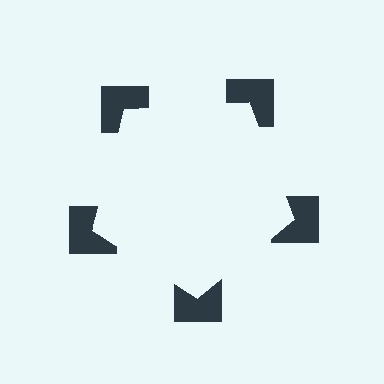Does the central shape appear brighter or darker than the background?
It typically appears slightly brighter than the background, even though no actual brightness change is drawn.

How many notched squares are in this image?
There are 5 — one at each vertex of the illusory pentagon.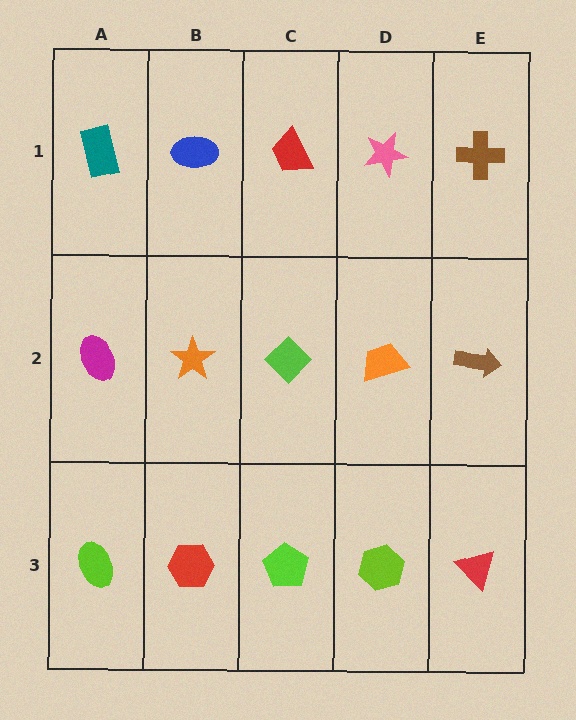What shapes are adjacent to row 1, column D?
An orange trapezoid (row 2, column D), a red trapezoid (row 1, column C), a brown cross (row 1, column E).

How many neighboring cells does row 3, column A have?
2.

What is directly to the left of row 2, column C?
An orange star.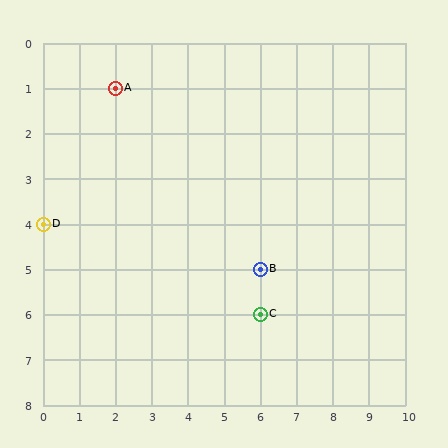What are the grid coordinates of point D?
Point D is at grid coordinates (0, 4).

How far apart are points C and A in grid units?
Points C and A are 4 columns and 5 rows apart (about 6.4 grid units diagonally).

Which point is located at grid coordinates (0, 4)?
Point D is at (0, 4).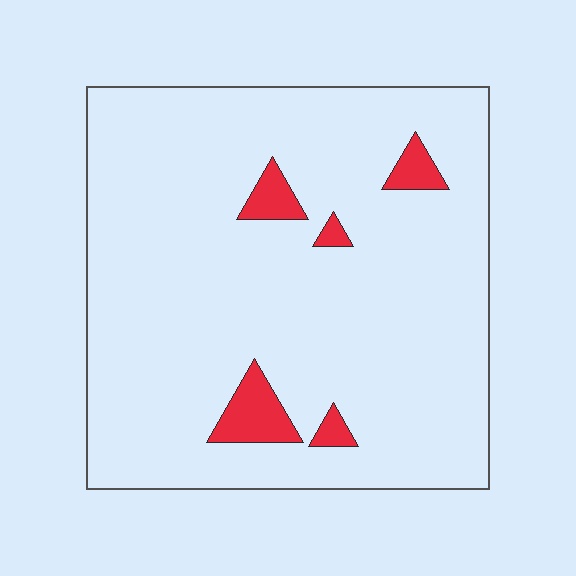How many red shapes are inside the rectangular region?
5.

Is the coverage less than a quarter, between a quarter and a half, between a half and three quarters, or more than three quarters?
Less than a quarter.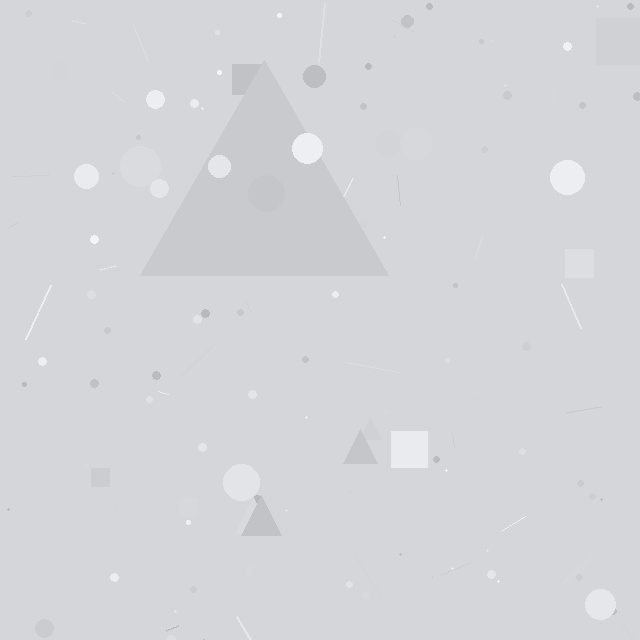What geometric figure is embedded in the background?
A triangle is embedded in the background.